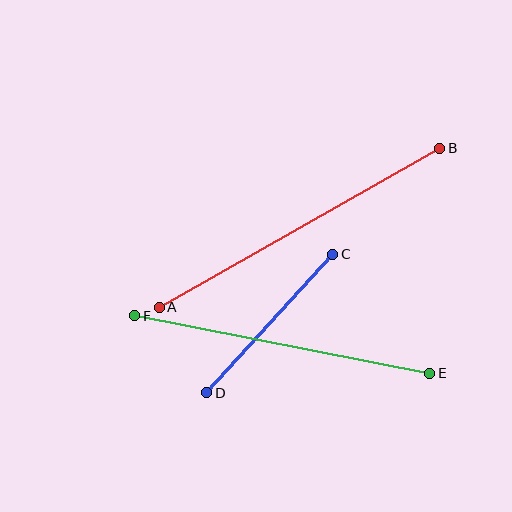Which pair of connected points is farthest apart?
Points A and B are farthest apart.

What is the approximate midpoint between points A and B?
The midpoint is at approximately (300, 228) pixels.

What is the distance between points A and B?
The distance is approximately 322 pixels.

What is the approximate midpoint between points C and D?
The midpoint is at approximately (270, 324) pixels.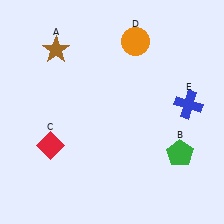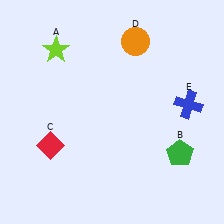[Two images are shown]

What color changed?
The star (A) changed from brown in Image 1 to lime in Image 2.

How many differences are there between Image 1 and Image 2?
There is 1 difference between the two images.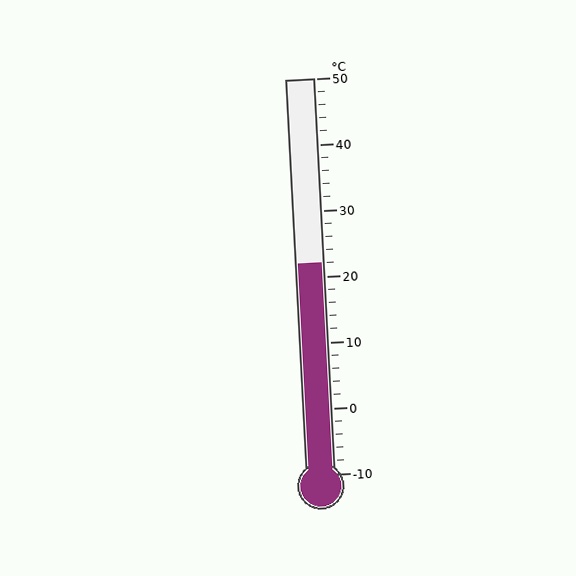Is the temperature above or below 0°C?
The temperature is above 0°C.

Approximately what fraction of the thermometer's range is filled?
The thermometer is filled to approximately 55% of its range.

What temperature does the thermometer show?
The thermometer shows approximately 22°C.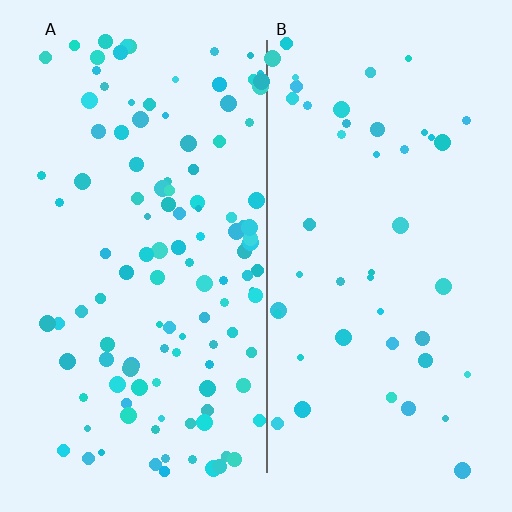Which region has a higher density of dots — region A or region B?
A (the left).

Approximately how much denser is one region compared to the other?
Approximately 2.6× — region A over region B.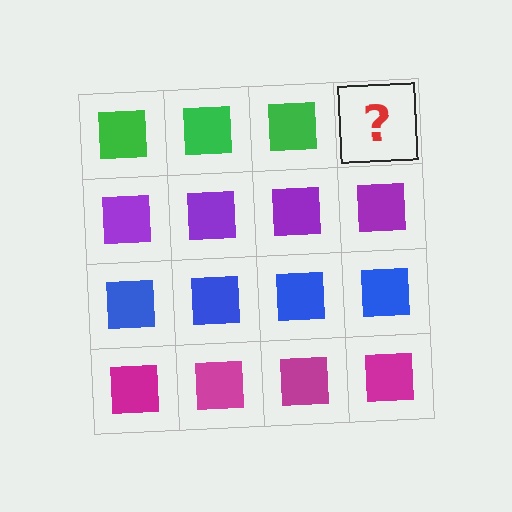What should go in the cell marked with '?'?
The missing cell should contain a green square.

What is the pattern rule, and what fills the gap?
The rule is that each row has a consistent color. The gap should be filled with a green square.